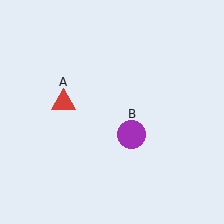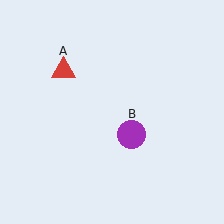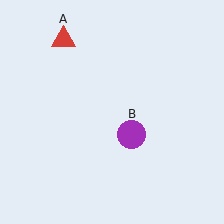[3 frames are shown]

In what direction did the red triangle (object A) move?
The red triangle (object A) moved up.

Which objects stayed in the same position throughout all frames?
Purple circle (object B) remained stationary.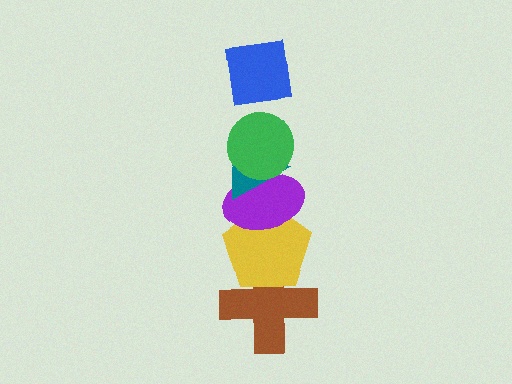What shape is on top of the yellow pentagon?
The purple ellipse is on top of the yellow pentagon.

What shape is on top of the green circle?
The blue square is on top of the green circle.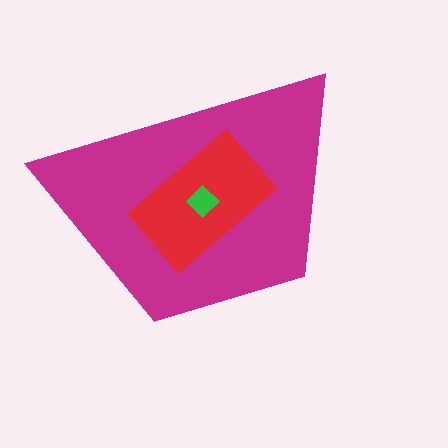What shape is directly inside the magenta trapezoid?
The red rectangle.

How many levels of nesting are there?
3.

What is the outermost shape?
The magenta trapezoid.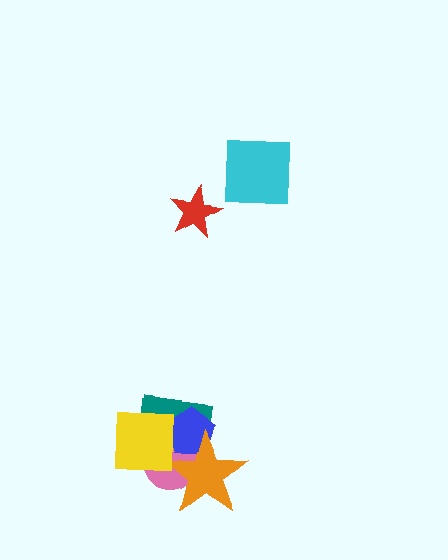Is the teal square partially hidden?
Yes, it is partially covered by another shape.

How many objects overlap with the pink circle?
4 objects overlap with the pink circle.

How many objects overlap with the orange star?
3 objects overlap with the orange star.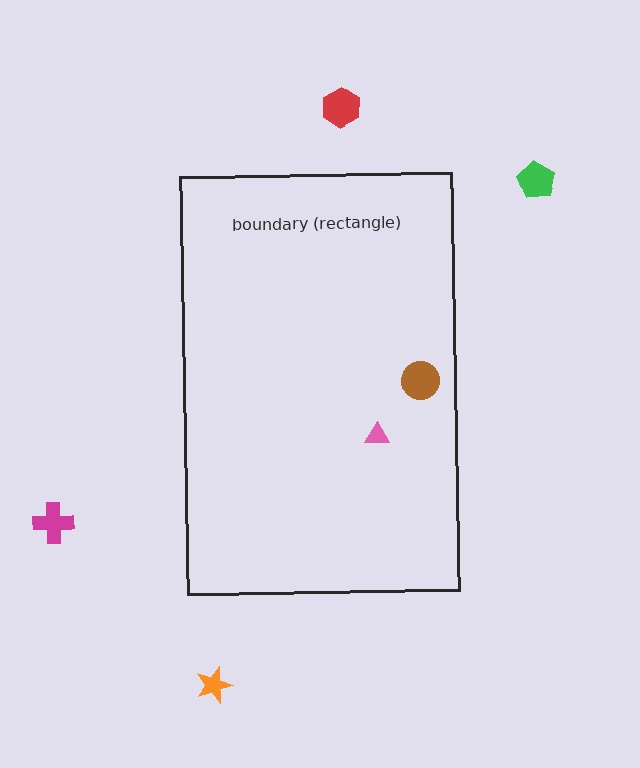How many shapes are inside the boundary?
2 inside, 4 outside.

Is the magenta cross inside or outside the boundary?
Outside.